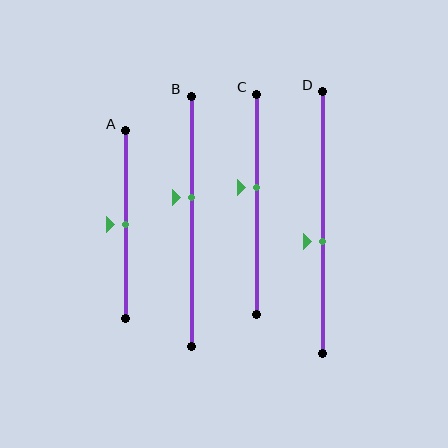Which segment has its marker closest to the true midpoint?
Segment A has its marker closest to the true midpoint.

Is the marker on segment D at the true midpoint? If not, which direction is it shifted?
No, the marker on segment D is shifted downward by about 7% of the segment length.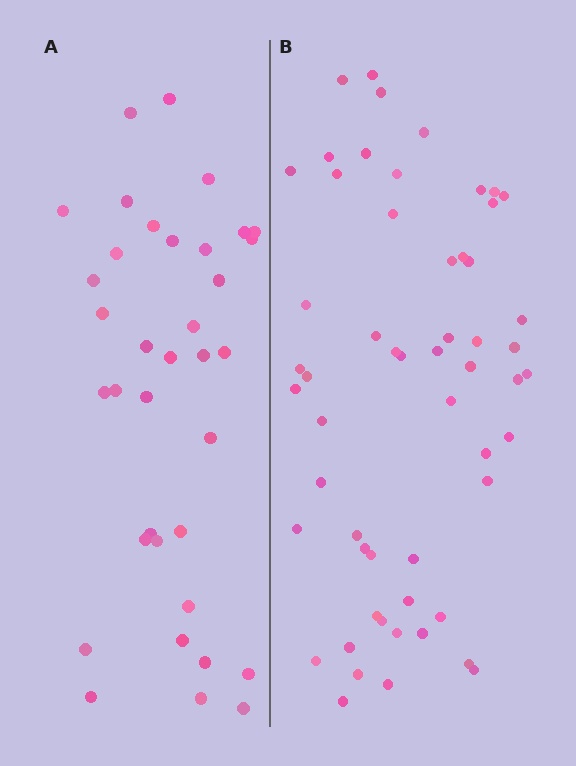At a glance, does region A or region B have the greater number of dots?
Region B (the right region) has more dots.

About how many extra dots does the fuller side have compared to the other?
Region B has approximately 20 more dots than region A.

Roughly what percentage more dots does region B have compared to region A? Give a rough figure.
About 55% more.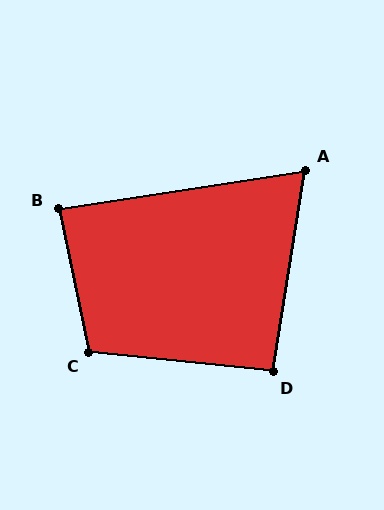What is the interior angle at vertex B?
Approximately 87 degrees (approximately right).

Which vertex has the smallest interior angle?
A, at approximately 72 degrees.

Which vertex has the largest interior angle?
C, at approximately 108 degrees.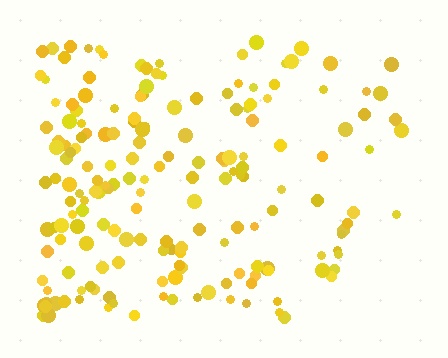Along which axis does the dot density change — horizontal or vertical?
Horizontal.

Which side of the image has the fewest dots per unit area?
The right.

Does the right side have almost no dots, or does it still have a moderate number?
Still a moderate number, just noticeably fewer than the left.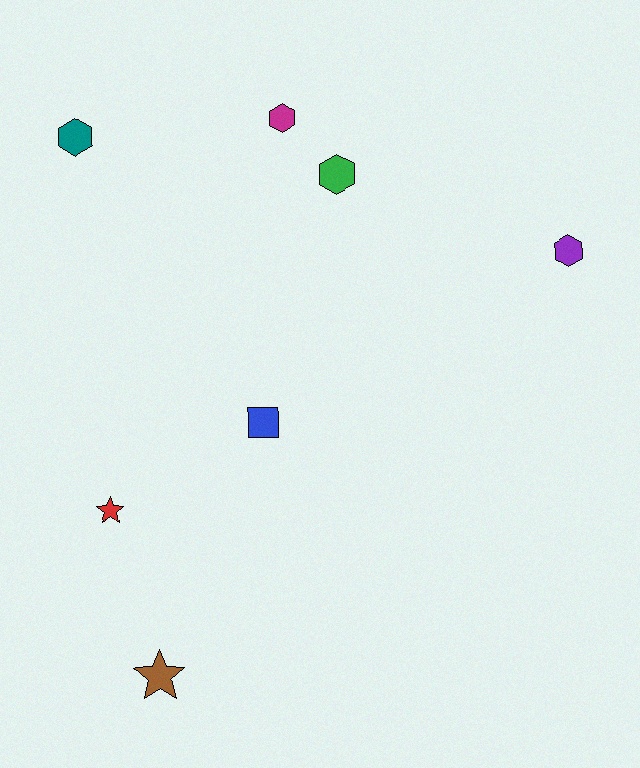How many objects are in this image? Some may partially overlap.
There are 7 objects.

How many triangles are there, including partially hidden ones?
There are no triangles.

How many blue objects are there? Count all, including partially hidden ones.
There is 1 blue object.